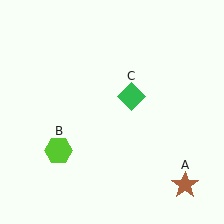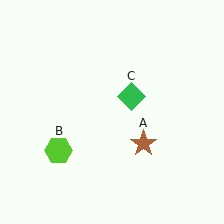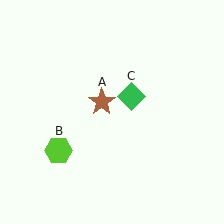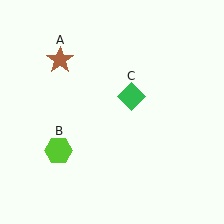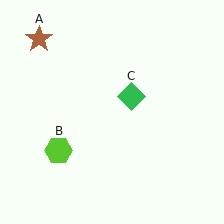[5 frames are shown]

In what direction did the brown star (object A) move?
The brown star (object A) moved up and to the left.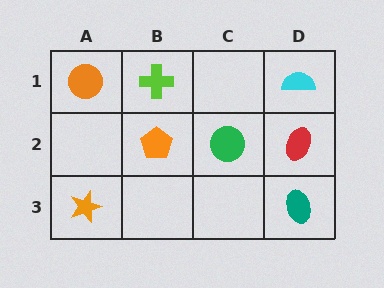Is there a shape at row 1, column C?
No, that cell is empty.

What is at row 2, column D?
A red ellipse.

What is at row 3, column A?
An orange star.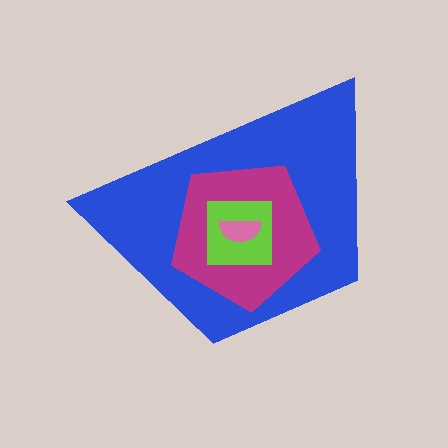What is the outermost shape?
The blue trapezoid.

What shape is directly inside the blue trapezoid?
The magenta pentagon.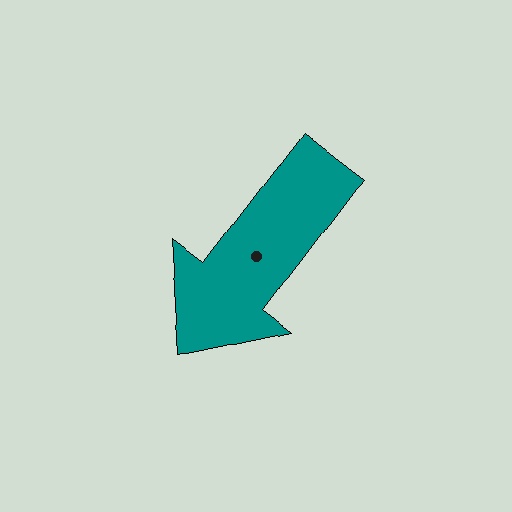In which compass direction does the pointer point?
Southwest.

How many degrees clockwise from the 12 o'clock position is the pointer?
Approximately 217 degrees.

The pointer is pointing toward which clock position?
Roughly 7 o'clock.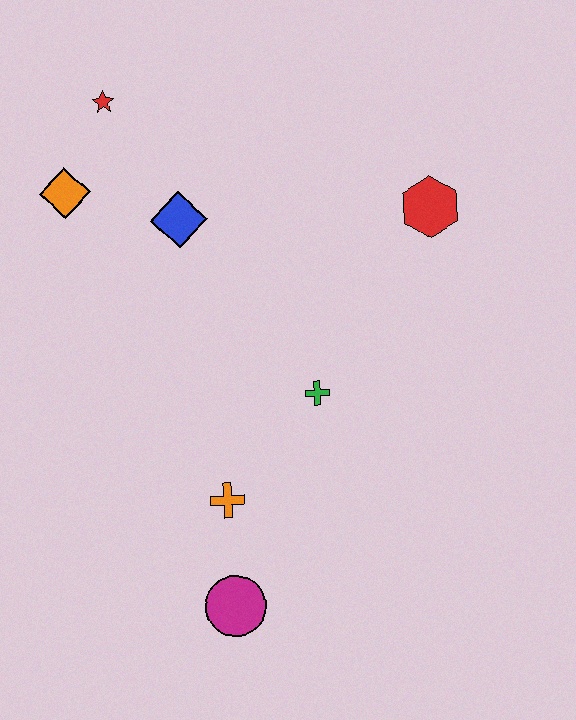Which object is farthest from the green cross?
The red star is farthest from the green cross.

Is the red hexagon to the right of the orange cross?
Yes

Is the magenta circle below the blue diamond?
Yes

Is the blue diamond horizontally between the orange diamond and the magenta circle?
Yes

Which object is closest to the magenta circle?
The orange cross is closest to the magenta circle.